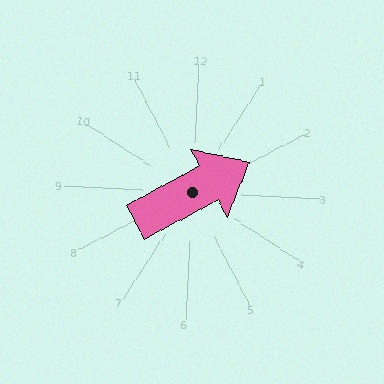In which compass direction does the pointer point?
Northeast.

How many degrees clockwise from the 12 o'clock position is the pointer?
Approximately 59 degrees.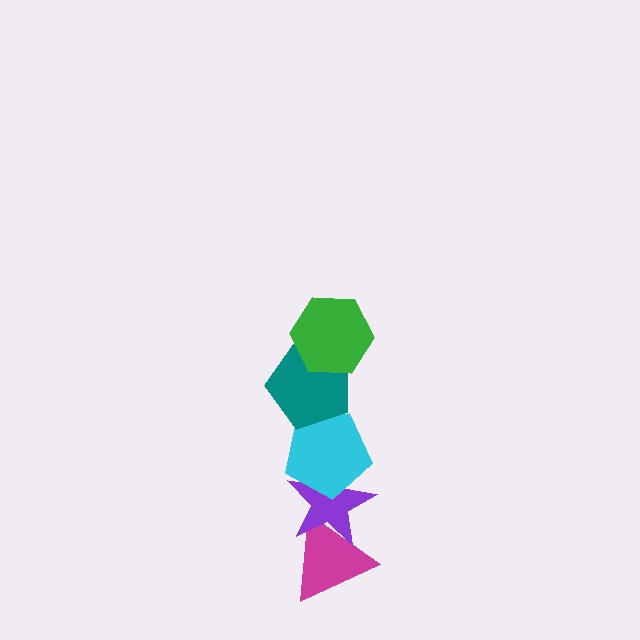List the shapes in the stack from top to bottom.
From top to bottom: the green hexagon, the teal pentagon, the cyan pentagon, the purple star, the magenta triangle.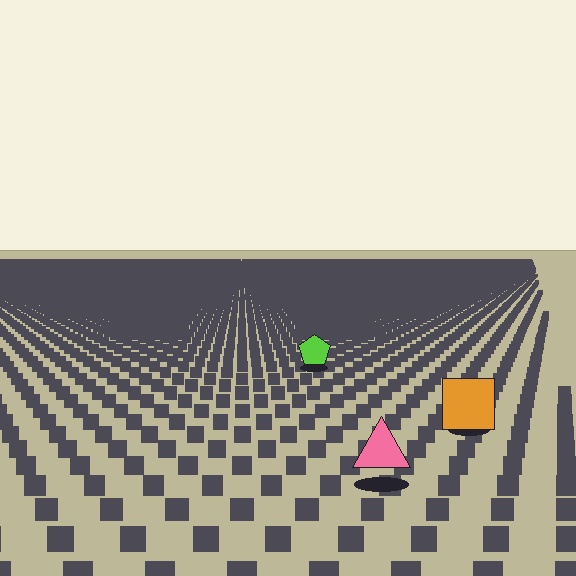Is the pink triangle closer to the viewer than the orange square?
Yes. The pink triangle is closer — you can tell from the texture gradient: the ground texture is coarser near it.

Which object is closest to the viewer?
The pink triangle is closest. The texture marks near it are larger and more spread out.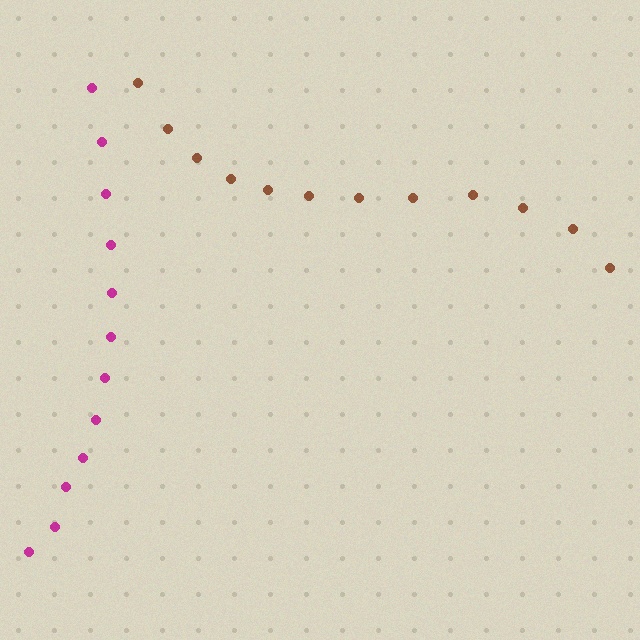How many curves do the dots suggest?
There are 2 distinct paths.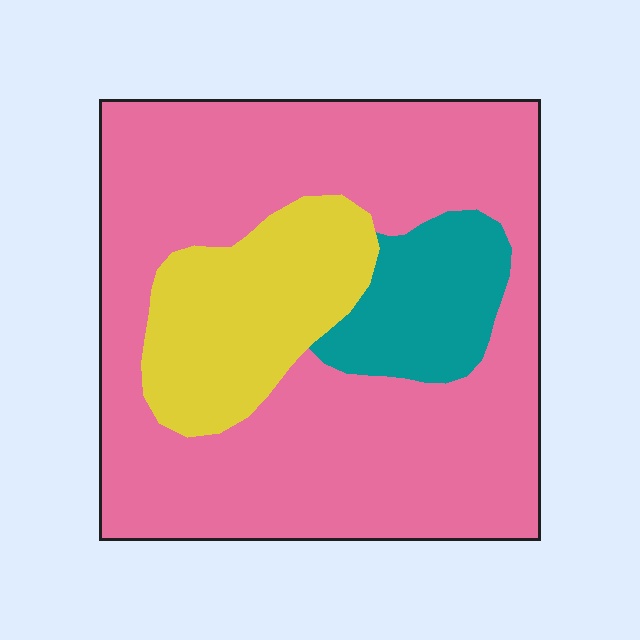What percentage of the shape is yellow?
Yellow takes up about one fifth (1/5) of the shape.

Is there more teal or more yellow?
Yellow.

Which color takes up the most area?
Pink, at roughly 70%.